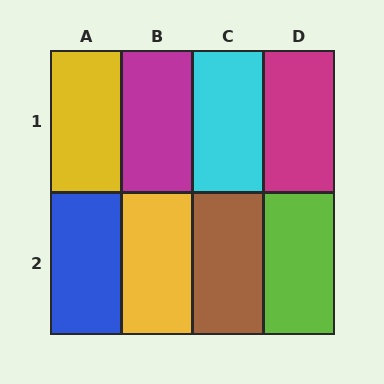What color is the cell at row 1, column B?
Magenta.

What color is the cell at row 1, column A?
Yellow.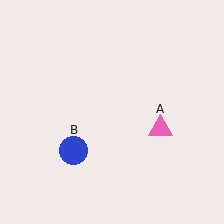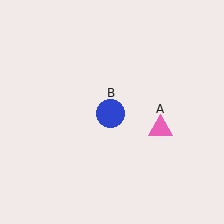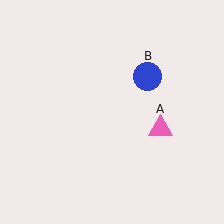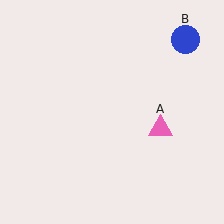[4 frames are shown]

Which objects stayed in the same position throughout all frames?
Pink triangle (object A) remained stationary.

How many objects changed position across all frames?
1 object changed position: blue circle (object B).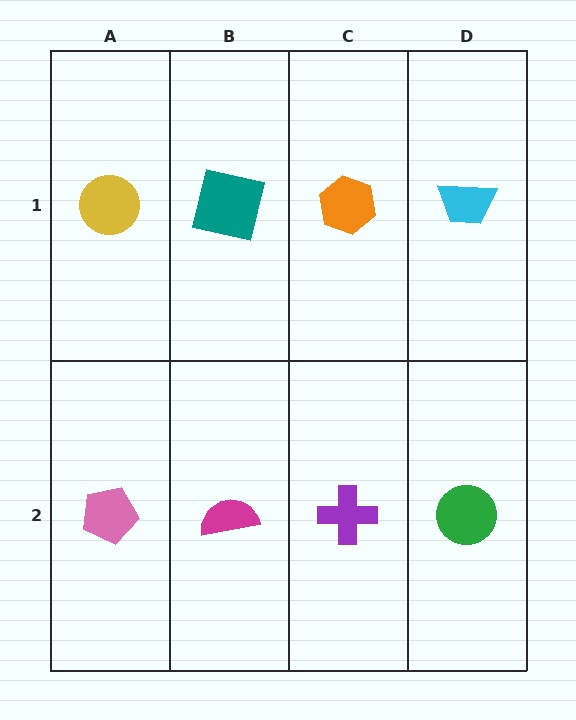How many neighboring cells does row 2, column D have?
2.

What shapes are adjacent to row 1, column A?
A pink pentagon (row 2, column A), a teal square (row 1, column B).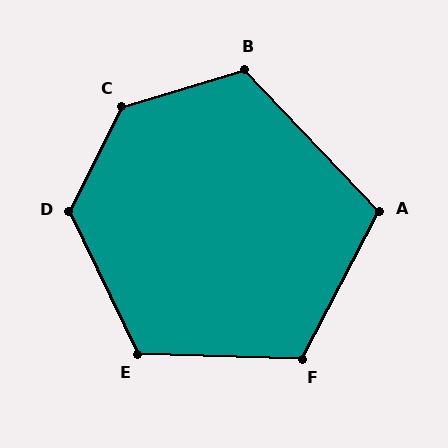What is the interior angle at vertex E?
Approximately 118 degrees (obtuse).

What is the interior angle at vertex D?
Approximately 127 degrees (obtuse).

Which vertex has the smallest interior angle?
A, at approximately 109 degrees.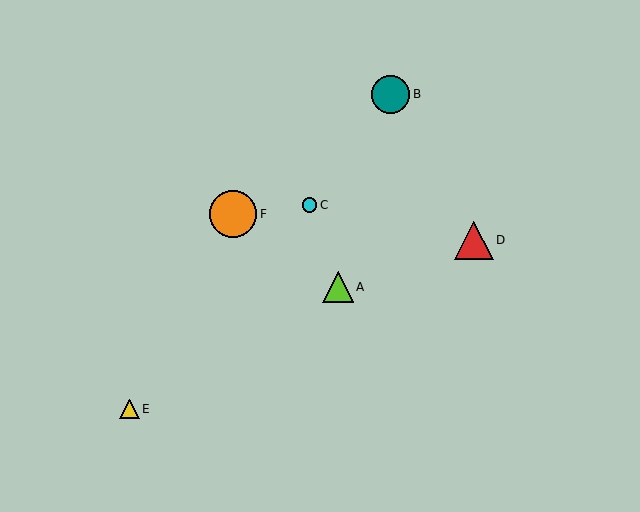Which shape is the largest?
The orange circle (labeled F) is the largest.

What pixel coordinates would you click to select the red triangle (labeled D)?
Click at (474, 240) to select the red triangle D.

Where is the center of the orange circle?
The center of the orange circle is at (233, 214).